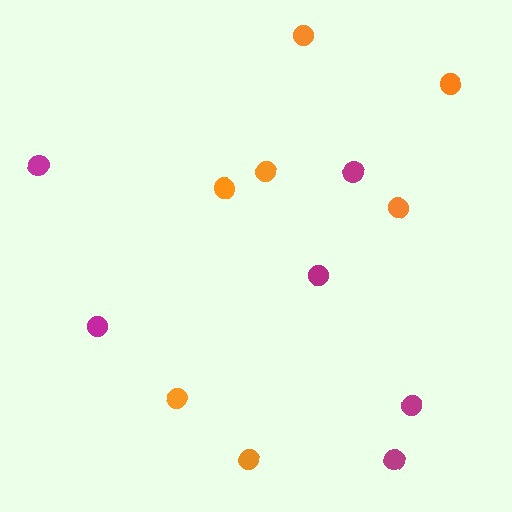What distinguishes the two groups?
There are 2 groups: one group of magenta circles (6) and one group of orange circles (7).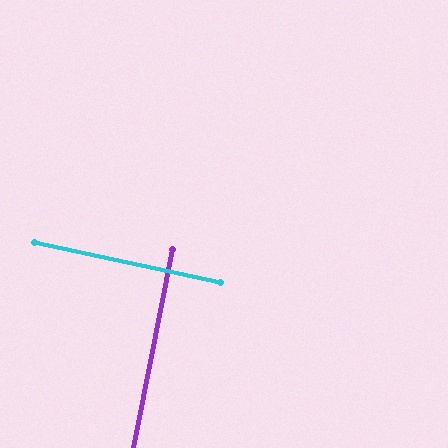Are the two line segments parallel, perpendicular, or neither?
Perpendicular — they meet at approximately 89°.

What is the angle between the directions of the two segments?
Approximately 89 degrees.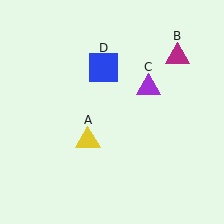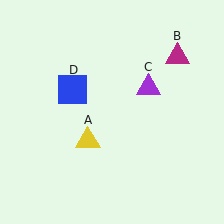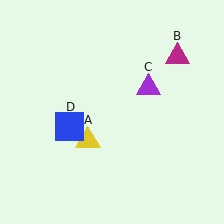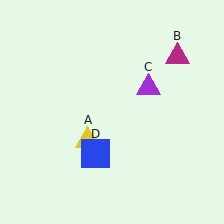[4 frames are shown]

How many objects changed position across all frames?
1 object changed position: blue square (object D).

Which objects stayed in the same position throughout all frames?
Yellow triangle (object A) and magenta triangle (object B) and purple triangle (object C) remained stationary.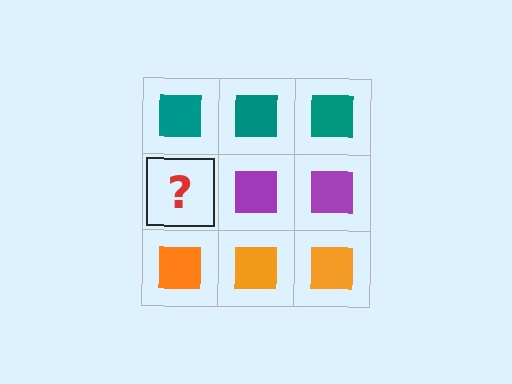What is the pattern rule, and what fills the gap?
The rule is that each row has a consistent color. The gap should be filled with a purple square.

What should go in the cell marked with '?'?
The missing cell should contain a purple square.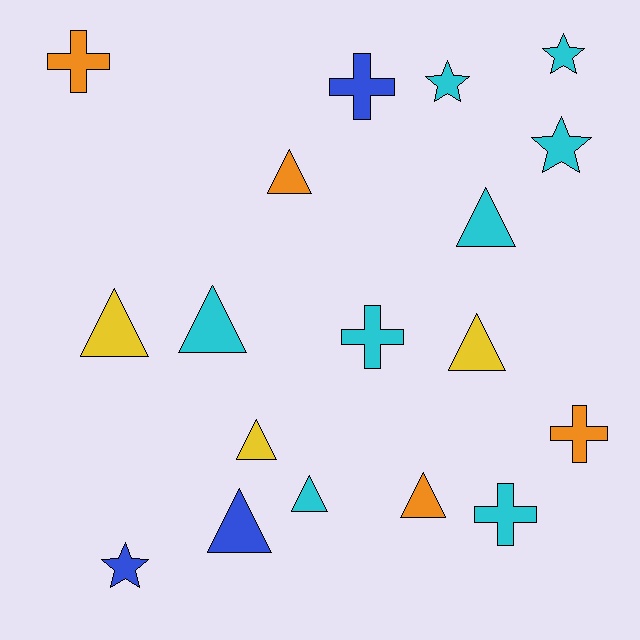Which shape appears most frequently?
Triangle, with 9 objects.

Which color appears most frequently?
Cyan, with 8 objects.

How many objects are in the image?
There are 18 objects.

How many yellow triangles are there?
There are 3 yellow triangles.